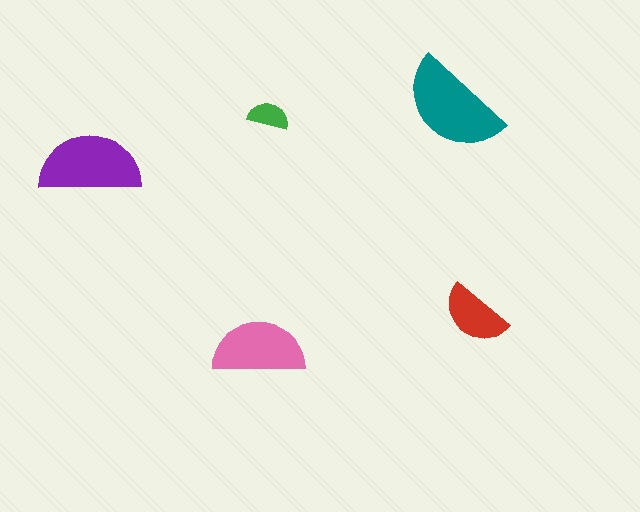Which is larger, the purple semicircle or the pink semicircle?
The purple one.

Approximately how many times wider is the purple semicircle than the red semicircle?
About 1.5 times wider.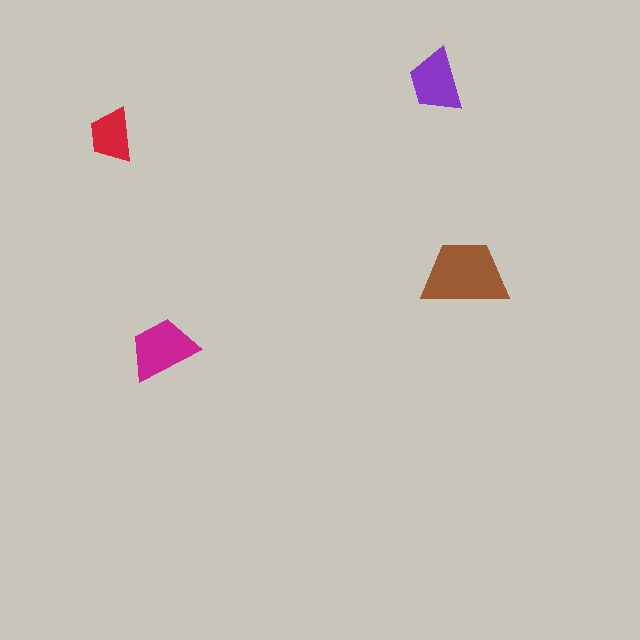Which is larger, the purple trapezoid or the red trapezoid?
The purple one.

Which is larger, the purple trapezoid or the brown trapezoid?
The brown one.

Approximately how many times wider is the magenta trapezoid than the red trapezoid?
About 1.5 times wider.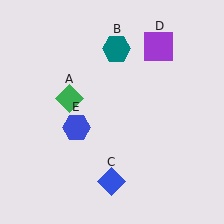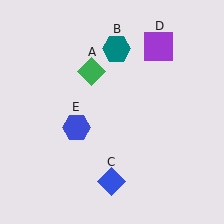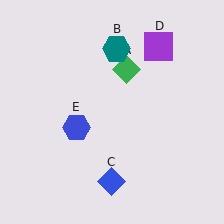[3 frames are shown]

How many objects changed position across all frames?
1 object changed position: green diamond (object A).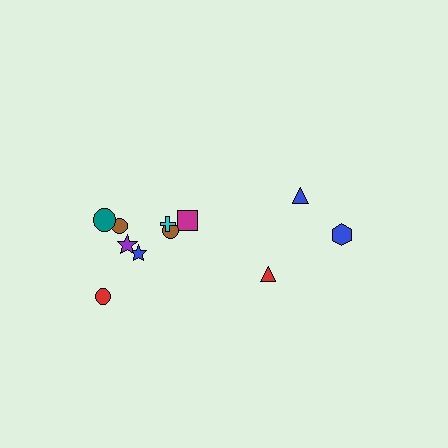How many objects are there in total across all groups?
There are 11 objects.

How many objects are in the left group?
There are 8 objects.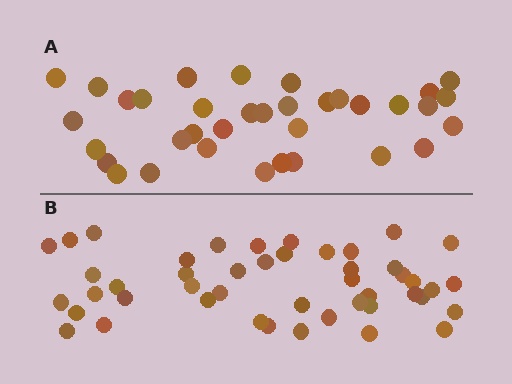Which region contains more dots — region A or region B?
Region B (the bottom region) has more dots.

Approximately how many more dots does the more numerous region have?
Region B has roughly 12 or so more dots than region A.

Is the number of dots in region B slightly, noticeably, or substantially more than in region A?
Region B has noticeably more, but not dramatically so. The ratio is roughly 1.3 to 1.